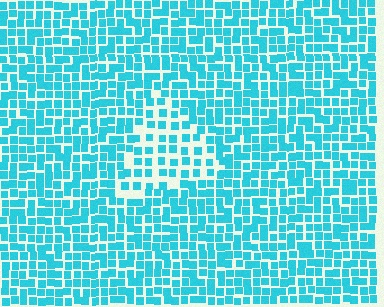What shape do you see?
I see a triangle.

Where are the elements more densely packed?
The elements are more densely packed outside the triangle boundary.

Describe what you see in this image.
The image contains small cyan elements arranged at two different densities. A triangle-shaped region is visible where the elements are less densely packed than the surrounding area.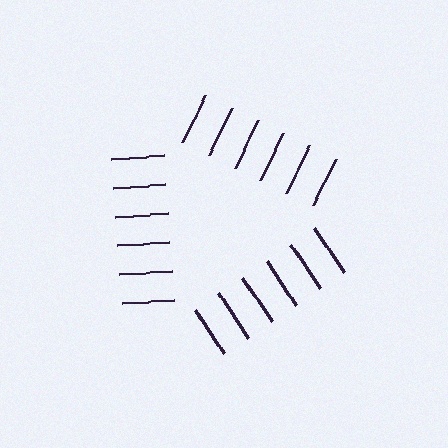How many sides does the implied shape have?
3 sides — the line-ends trace a triangle.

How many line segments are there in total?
18 — 6 along each of the 3 edges.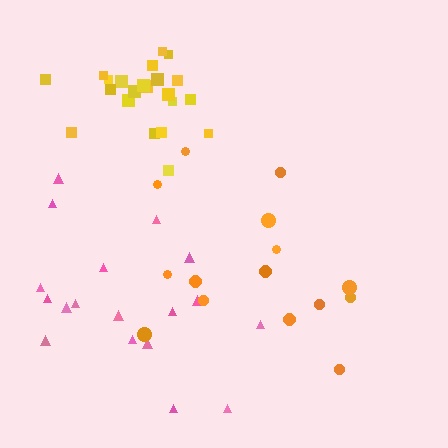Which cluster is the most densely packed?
Yellow.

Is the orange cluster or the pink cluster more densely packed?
Pink.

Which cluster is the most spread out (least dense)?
Orange.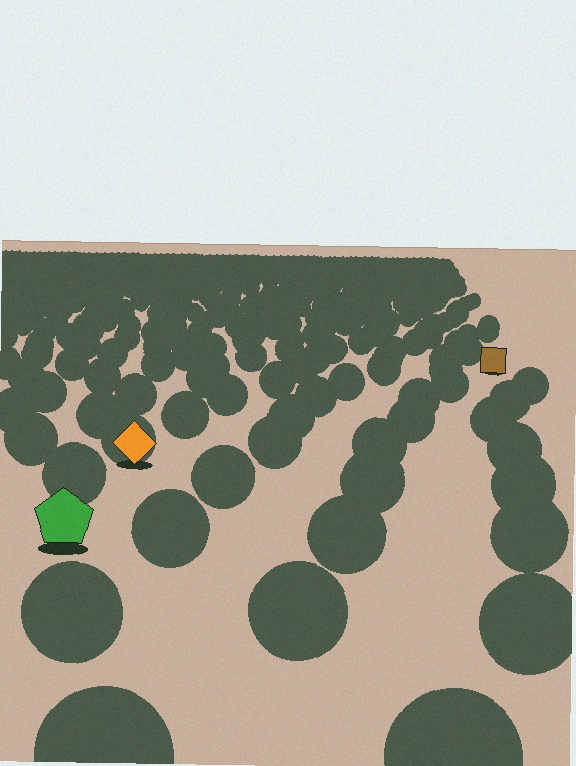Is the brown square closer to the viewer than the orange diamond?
No. The orange diamond is closer — you can tell from the texture gradient: the ground texture is coarser near it.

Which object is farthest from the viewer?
The brown square is farthest from the viewer. It appears smaller and the ground texture around it is denser.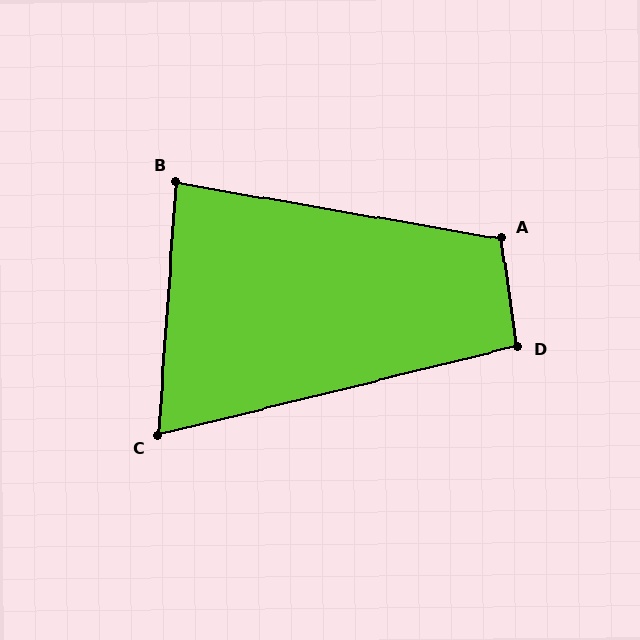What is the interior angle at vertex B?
Approximately 84 degrees (acute).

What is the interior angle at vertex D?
Approximately 96 degrees (obtuse).